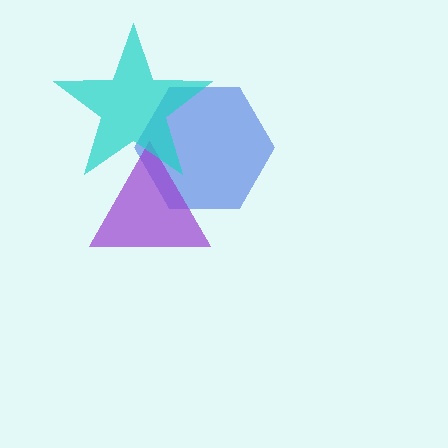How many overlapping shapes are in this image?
There are 3 overlapping shapes in the image.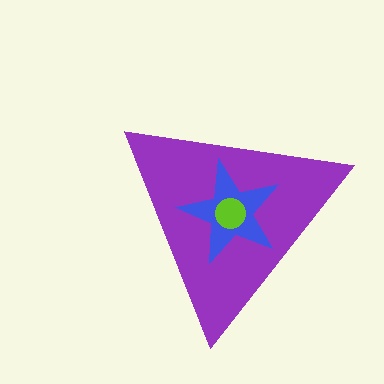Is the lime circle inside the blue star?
Yes.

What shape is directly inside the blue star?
The lime circle.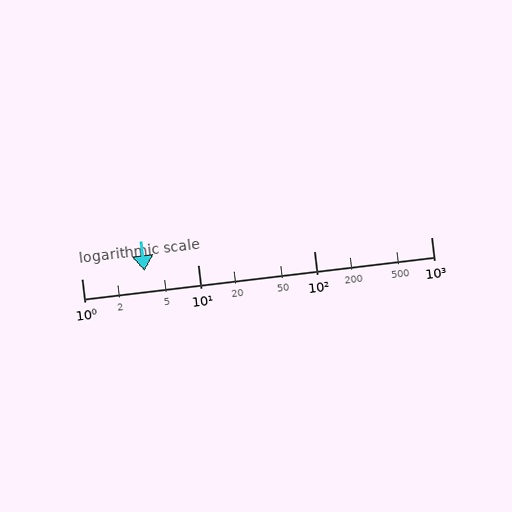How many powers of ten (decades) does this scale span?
The scale spans 3 decades, from 1 to 1000.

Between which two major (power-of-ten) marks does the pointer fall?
The pointer is between 1 and 10.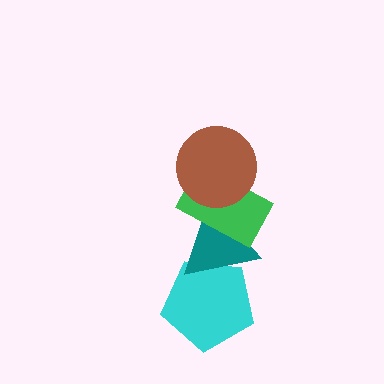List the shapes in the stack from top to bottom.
From top to bottom: the brown circle, the green rectangle, the teal triangle, the cyan pentagon.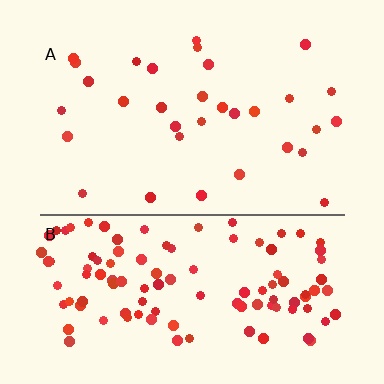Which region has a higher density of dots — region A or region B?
B (the bottom).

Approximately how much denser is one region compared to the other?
Approximately 3.7× — region B over region A.